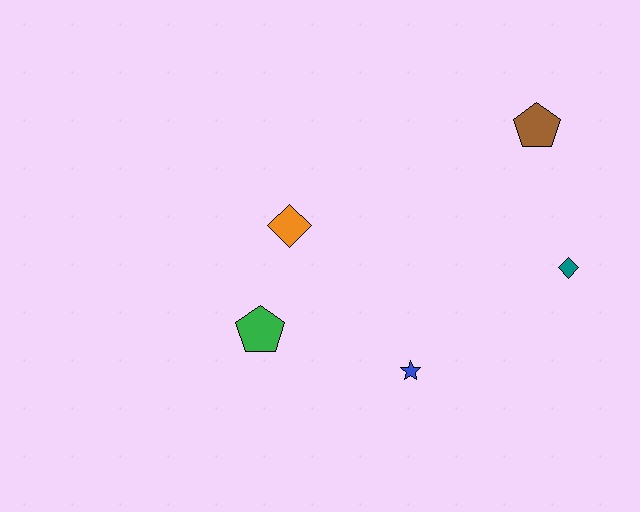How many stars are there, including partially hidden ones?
There is 1 star.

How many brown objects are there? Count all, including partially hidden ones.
There is 1 brown object.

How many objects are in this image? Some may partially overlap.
There are 5 objects.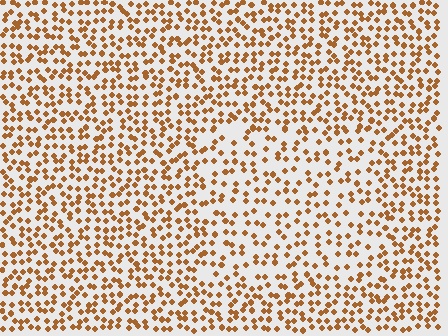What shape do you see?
I see a rectangle.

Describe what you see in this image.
The image contains small brown elements arranged at two different densities. A rectangle-shaped region is visible where the elements are less densely packed than the surrounding area.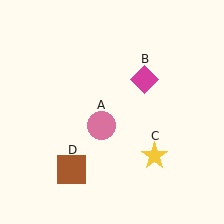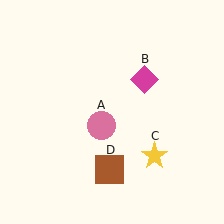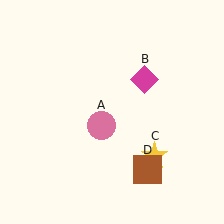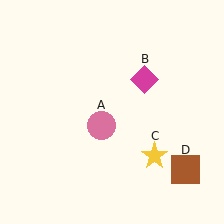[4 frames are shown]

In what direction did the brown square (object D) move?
The brown square (object D) moved right.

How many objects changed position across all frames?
1 object changed position: brown square (object D).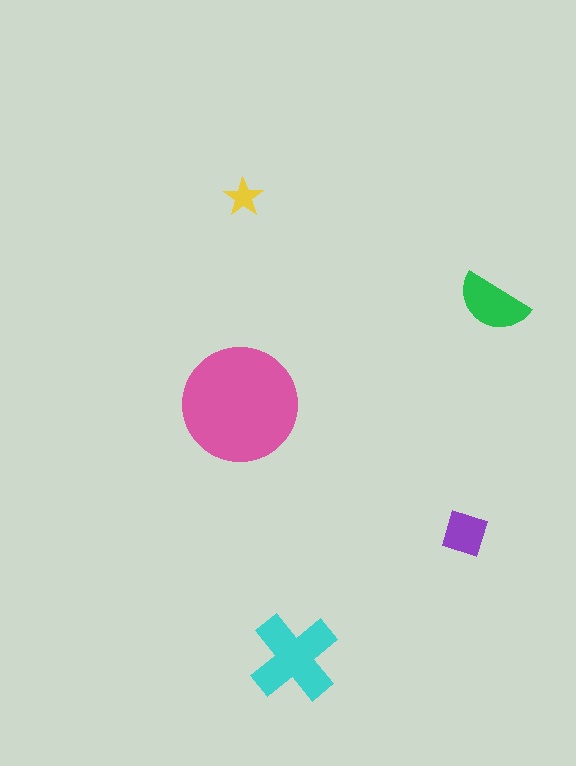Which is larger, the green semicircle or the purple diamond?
The green semicircle.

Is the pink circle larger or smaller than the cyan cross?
Larger.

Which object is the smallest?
The yellow star.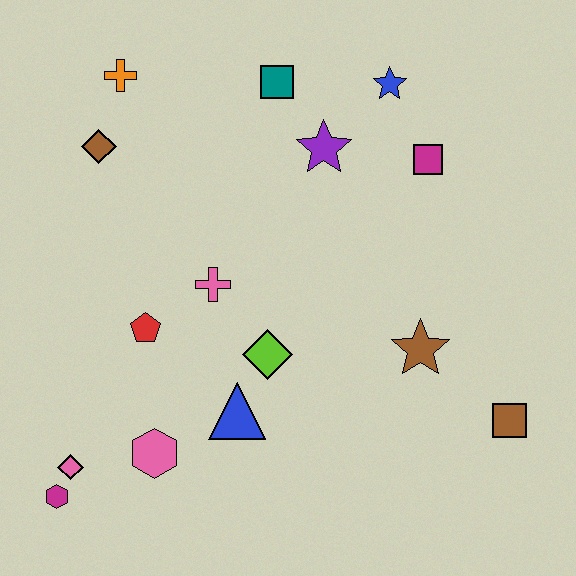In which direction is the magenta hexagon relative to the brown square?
The magenta hexagon is to the left of the brown square.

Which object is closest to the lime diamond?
The blue triangle is closest to the lime diamond.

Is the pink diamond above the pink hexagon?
No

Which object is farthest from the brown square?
The orange cross is farthest from the brown square.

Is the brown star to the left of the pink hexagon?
No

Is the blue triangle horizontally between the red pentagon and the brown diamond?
No